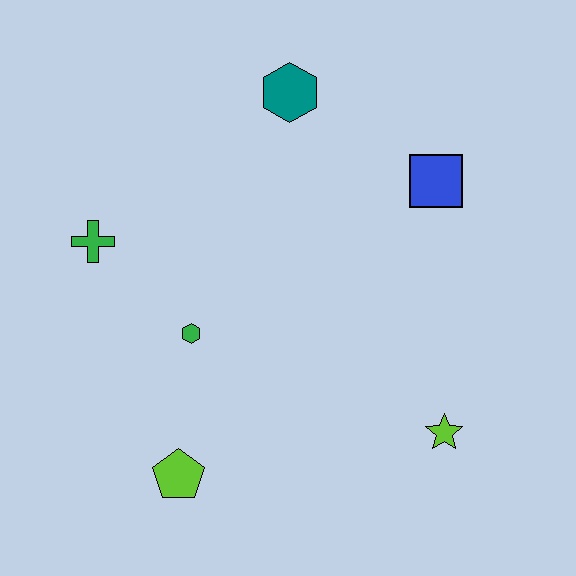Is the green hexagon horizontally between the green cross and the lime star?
Yes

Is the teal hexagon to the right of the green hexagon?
Yes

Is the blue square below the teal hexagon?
Yes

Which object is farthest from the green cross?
The lime star is farthest from the green cross.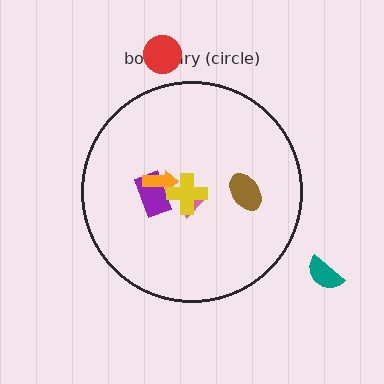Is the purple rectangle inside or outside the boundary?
Inside.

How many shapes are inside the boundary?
5 inside, 2 outside.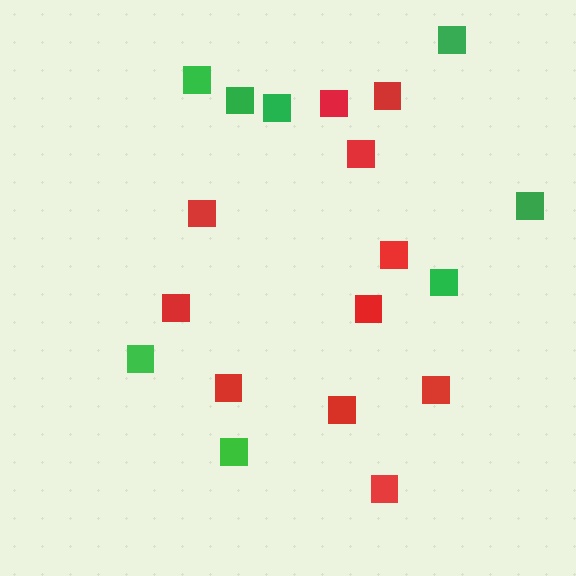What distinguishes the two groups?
There are 2 groups: one group of red squares (11) and one group of green squares (8).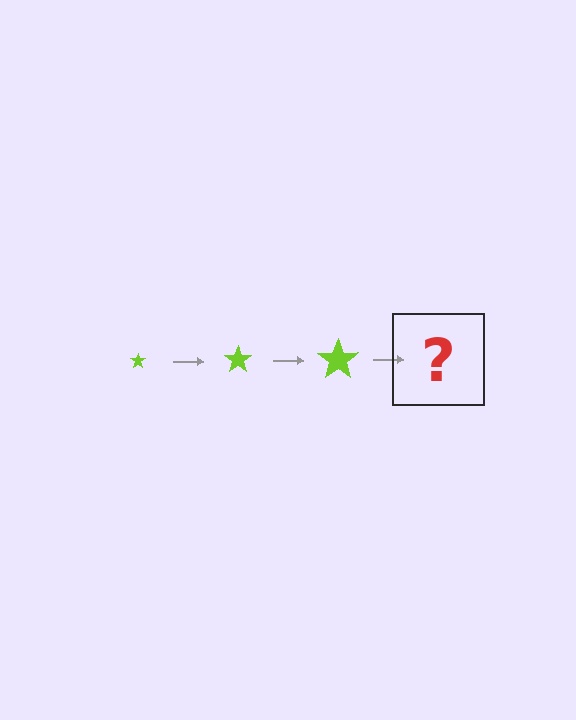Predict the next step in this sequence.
The next step is a lime star, larger than the previous one.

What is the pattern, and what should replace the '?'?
The pattern is that the star gets progressively larger each step. The '?' should be a lime star, larger than the previous one.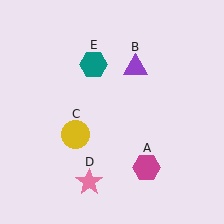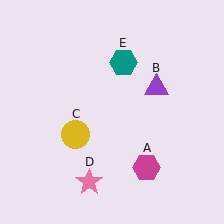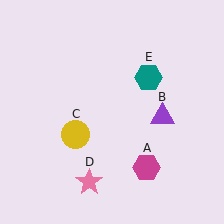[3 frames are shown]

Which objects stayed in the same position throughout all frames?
Magenta hexagon (object A) and yellow circle (object C) and pink star (object D) remained stationary.